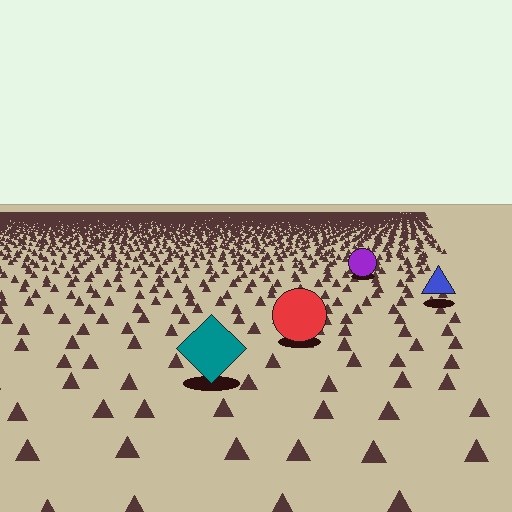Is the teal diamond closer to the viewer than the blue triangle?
Yes. The teal diamond is closer — you can tell from the texture gradient: the ground texture is coarser near it.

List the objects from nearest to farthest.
From nearest to farthest: the teal diamond, the red circle, the blue triangle, the purple circle.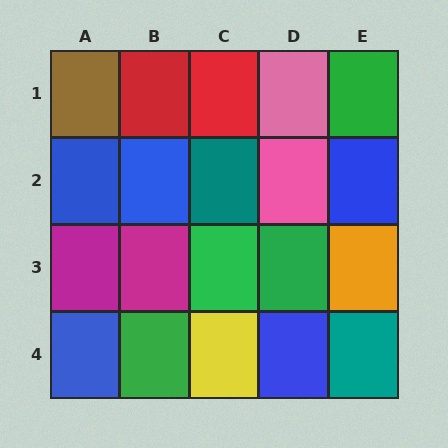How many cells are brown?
1 cell is brown.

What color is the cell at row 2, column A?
Blue.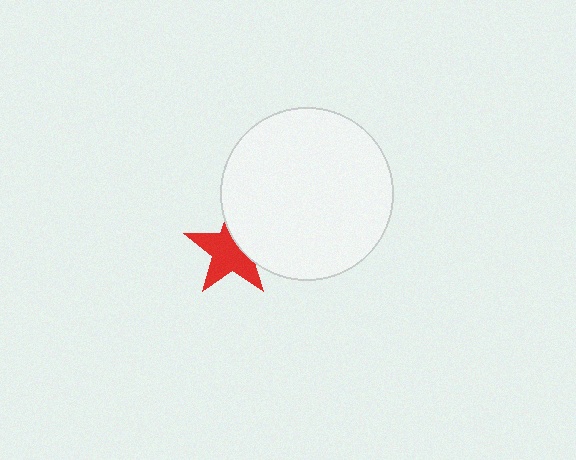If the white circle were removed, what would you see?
You would see the complete red star.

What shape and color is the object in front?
The object in front is a white circle.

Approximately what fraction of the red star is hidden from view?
Roughly 35% of the red star is hidden behind the white circle.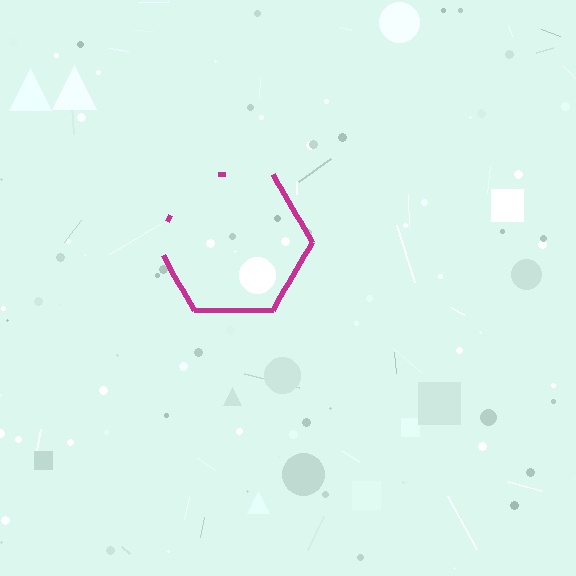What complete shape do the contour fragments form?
The contour fragments form a hexagon.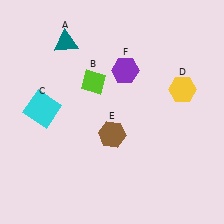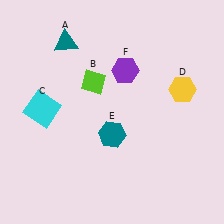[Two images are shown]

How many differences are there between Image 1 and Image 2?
There is 1 difference between the two images.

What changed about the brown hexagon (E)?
In Image 1, E is brown. In Image 2, it changed to teal.